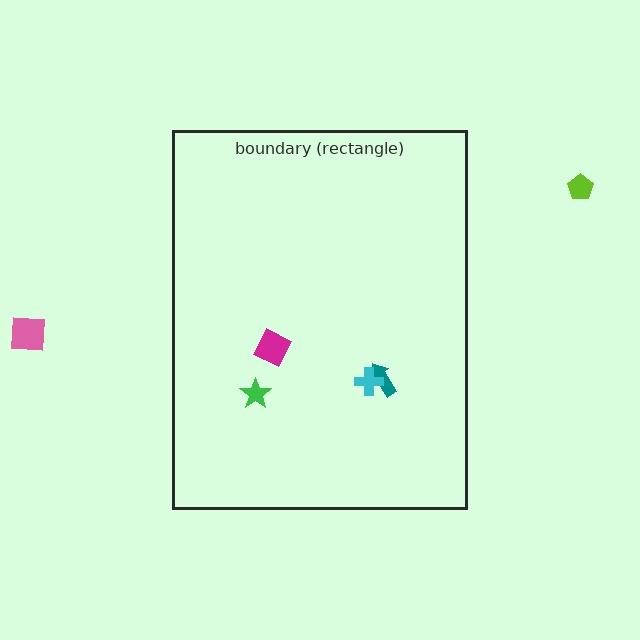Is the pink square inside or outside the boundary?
Outside.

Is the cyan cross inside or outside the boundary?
Inside.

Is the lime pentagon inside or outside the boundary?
Outside.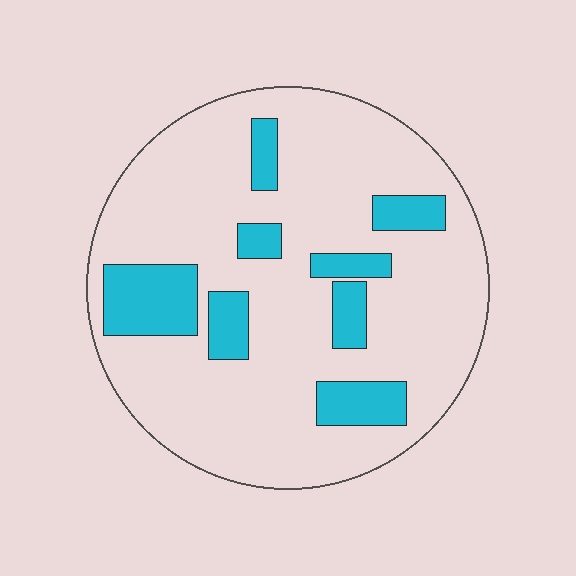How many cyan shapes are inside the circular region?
8.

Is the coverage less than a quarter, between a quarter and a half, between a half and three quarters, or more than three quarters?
Less than a quarter.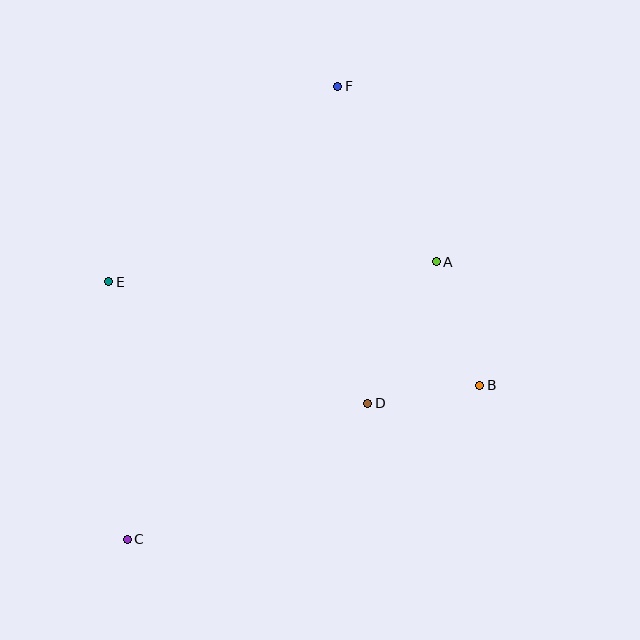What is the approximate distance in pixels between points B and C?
The distance between B and C is approximately 385 pixels.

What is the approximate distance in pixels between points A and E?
The distance between A and E is approximately 328 pixels.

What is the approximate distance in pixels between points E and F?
The distance between E and F is approximately 301 pixels.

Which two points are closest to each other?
Points B and D are closest to each other.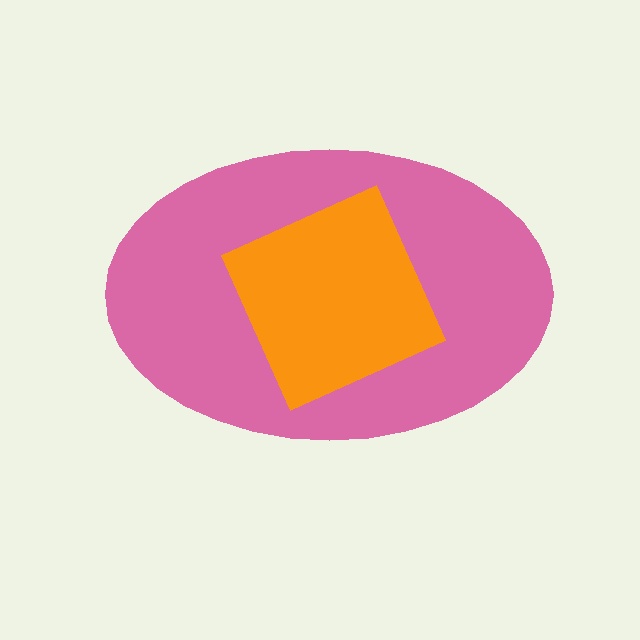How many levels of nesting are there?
2.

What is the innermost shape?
The orange square.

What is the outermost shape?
The pink ellipse.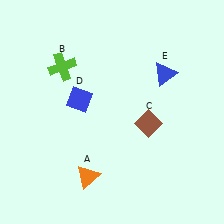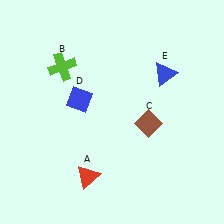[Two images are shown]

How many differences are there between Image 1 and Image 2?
There is 1 difference between the two images.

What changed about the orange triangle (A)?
In Image 1, A is orange. In Image 2, it changed to red.